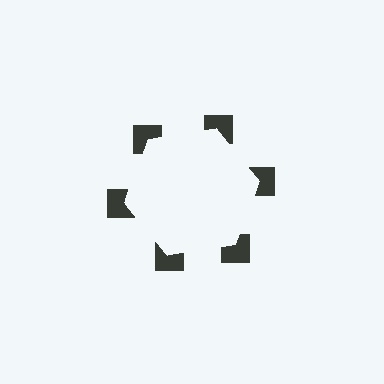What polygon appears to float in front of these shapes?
An illusory hexagon — its edges are inferred from the aligned wedge cuts in the notched squares, not physically drawn.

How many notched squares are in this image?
There are 6 — one at each vertex of the illusory hexagon.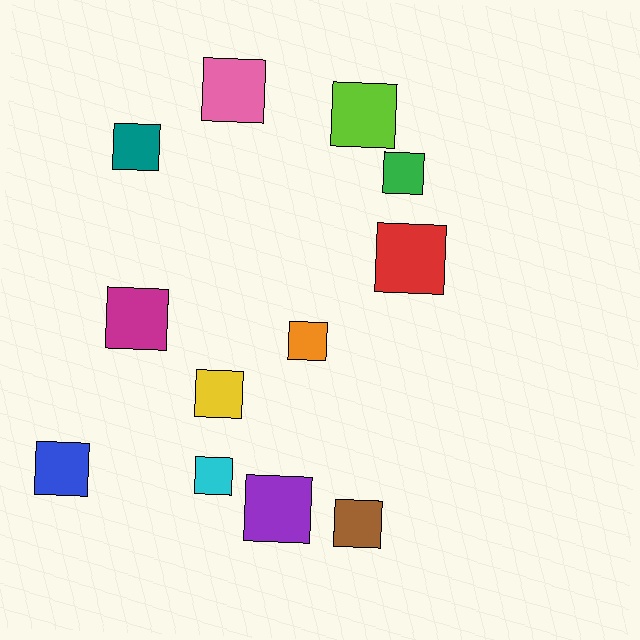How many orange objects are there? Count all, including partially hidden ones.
There is 1 orange object.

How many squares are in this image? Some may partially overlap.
There are 12 squares.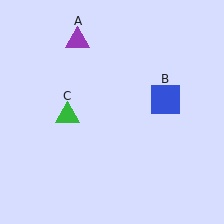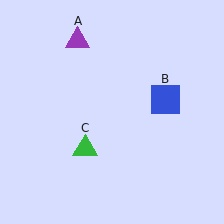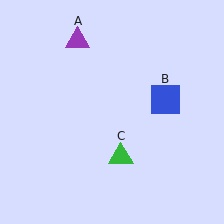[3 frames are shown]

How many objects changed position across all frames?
1 object changed position: green triangle (object C).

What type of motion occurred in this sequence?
The green triangle (object C) rotated counterclockwise around the center of the scene.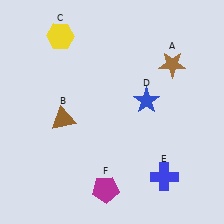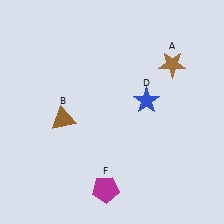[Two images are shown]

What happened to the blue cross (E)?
The blue cross (E) was removed in Image 2. It was in the bottom-right area of Image 1.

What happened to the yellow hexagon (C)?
The yellow hexagon (C) was removed in Image 2. It was in the top-left area of Image 1.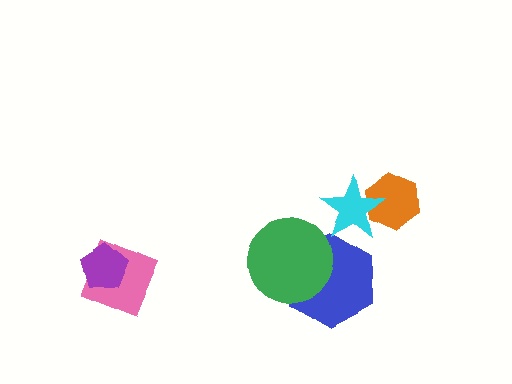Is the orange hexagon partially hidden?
Yes, it is partially covered by another shape.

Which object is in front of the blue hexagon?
The green circle is in front of the blue hexagon.